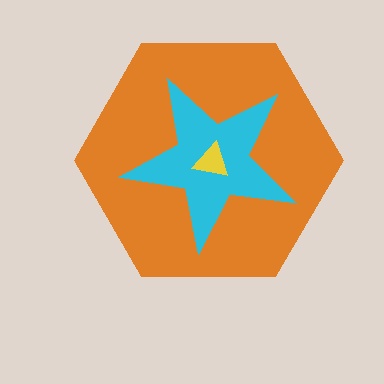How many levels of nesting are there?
3.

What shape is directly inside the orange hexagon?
The cyan star.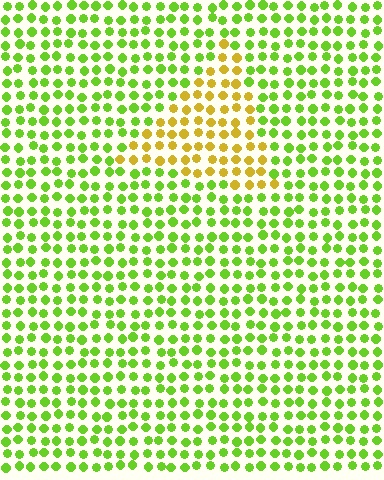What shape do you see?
I see a triangle.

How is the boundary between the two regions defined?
The boundary is defined purely by a slight shift in hue (about 48 degrees). Spacing, size, and orientation are identical on both sides.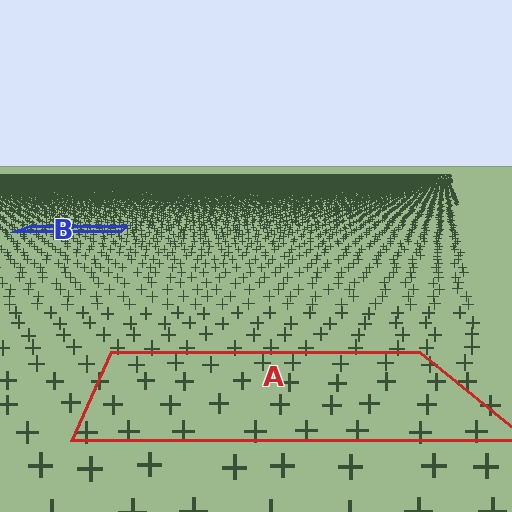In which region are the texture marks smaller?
The texture marks are smaller in region B, because it is farther away.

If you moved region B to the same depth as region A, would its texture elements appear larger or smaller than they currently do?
They would appear larger. At a closer depth, the same texture elements are projected at a bigger on-screen size.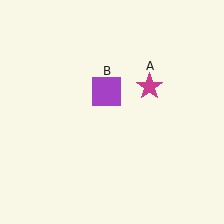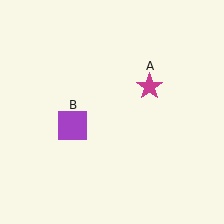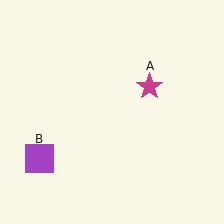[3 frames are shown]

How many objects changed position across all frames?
1 object changed position: purple square (object B).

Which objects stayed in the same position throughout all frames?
Magenta star (object A) remained stationary.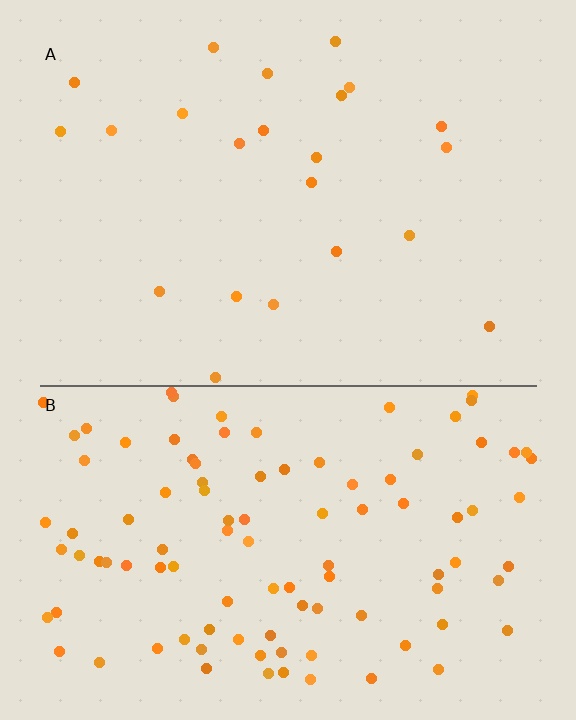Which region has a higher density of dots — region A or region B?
B (the bottom).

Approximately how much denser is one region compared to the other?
Approximately 4.6× — region B over region A.